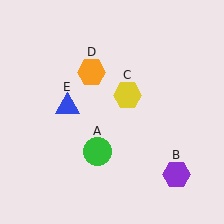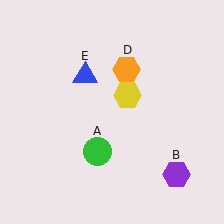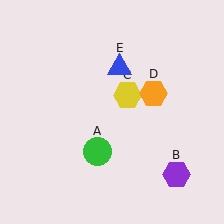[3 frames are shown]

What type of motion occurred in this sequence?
The orange hexagon (object D), blue triangle (object E) rotated clockwise around the center of the scene.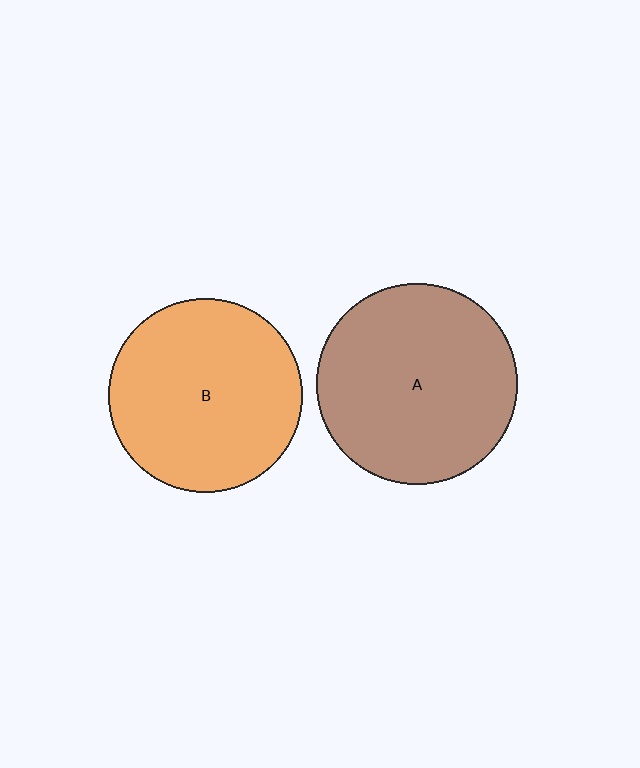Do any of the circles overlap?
No, none of the circles overlap.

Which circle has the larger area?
Circle A (brown).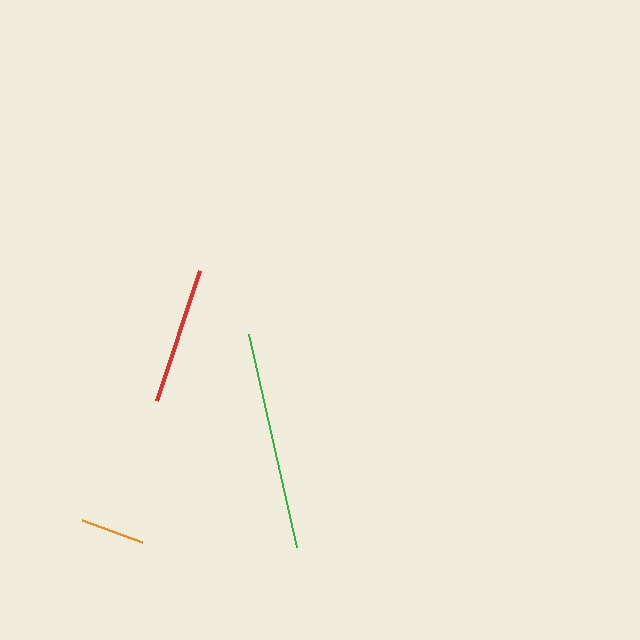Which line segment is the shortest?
The orange line is the shortest at approximately 64 pixels.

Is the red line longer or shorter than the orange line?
The red line is longer than the orange line.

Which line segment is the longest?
The green line is the longest at approximately 218 pixels.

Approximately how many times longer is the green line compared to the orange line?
The green line is approximately 3.4 times the length of the orange line.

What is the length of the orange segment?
The orange segment is approximately 64 pixels long.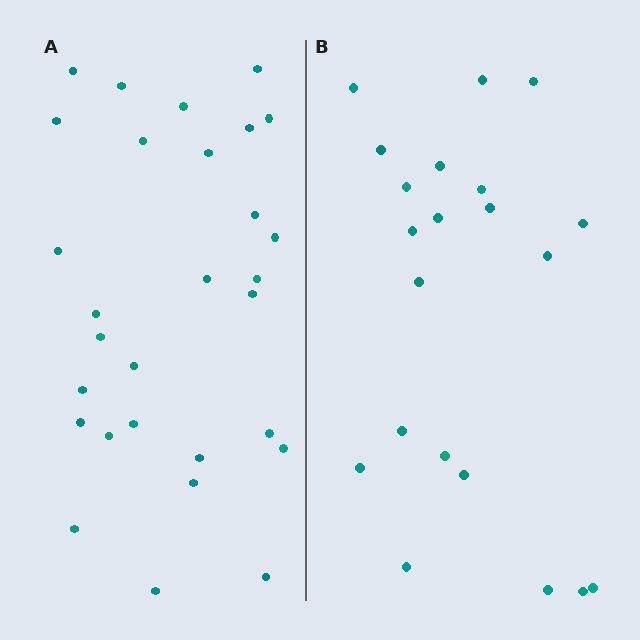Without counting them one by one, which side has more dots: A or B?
Region A (the left region) has more dots.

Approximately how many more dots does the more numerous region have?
Region A has roughly 8 or so more dots than region B.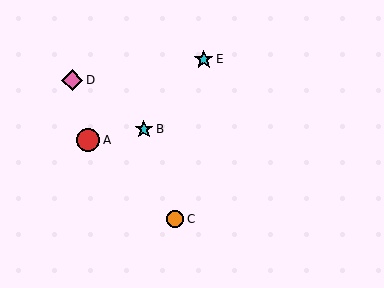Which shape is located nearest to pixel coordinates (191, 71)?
The cyan star (labeled E) at (204, 59) is nearest to that location.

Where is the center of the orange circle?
The center of the orange circle is at (175, 219).